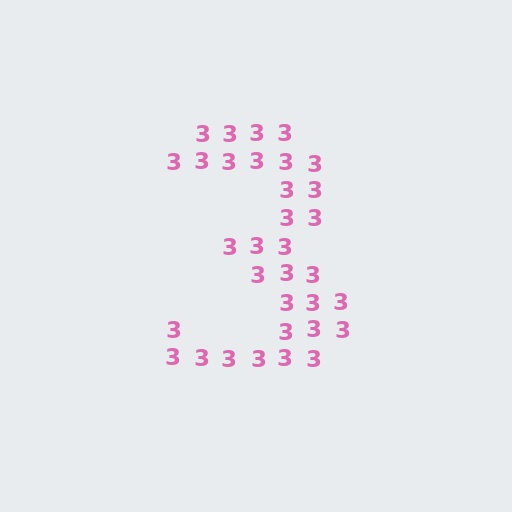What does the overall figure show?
The overall figure shows the digit 3.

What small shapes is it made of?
It is made of small digit 3's.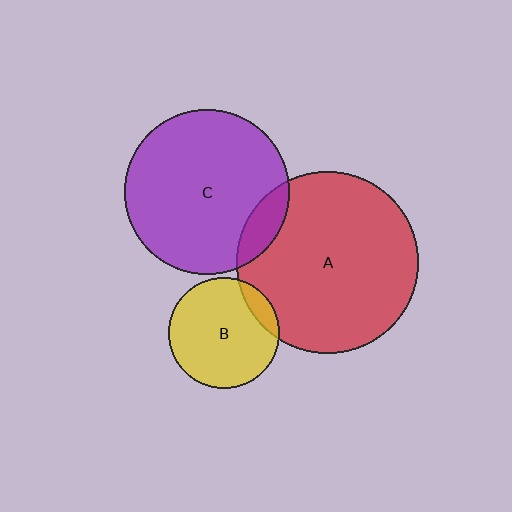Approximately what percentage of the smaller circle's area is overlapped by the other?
Approximately 10%.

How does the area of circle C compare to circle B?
Approximately 2.2 times.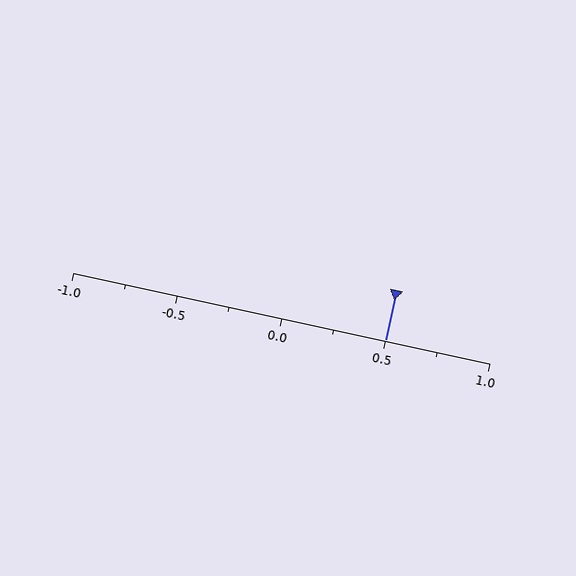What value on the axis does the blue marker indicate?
The marker indicates approximately 0.5.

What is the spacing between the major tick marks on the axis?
The major ticks are spaced 0.5 apart.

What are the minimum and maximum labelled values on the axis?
The axis runs from -1.0 to 1.0.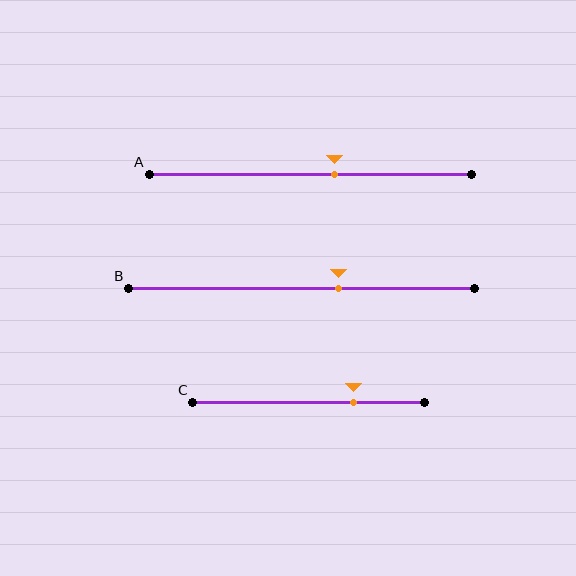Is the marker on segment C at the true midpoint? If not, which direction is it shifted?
No, the marker on segment C is shifted to the right by about 19% of the segment length.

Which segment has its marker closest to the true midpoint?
Segment A has its marker closest to the true midpoint.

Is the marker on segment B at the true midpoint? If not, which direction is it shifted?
No, the marker on segment B is shifted to the right by about 11% of the segment length.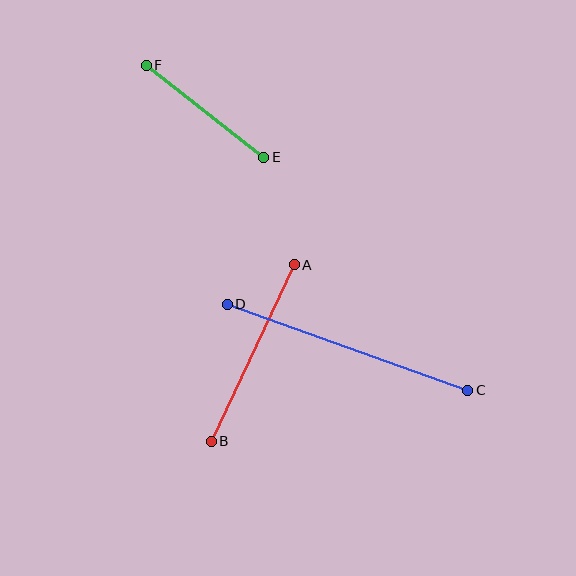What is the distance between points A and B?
The distance is approximately 195 pixels.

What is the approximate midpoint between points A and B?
The midpoint is at approximately (253, 353) pixels.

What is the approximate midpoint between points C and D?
The midpoint is at approximately (348, 347) pixels.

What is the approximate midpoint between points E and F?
The midpoint is at approximately (205, 111) pixels.